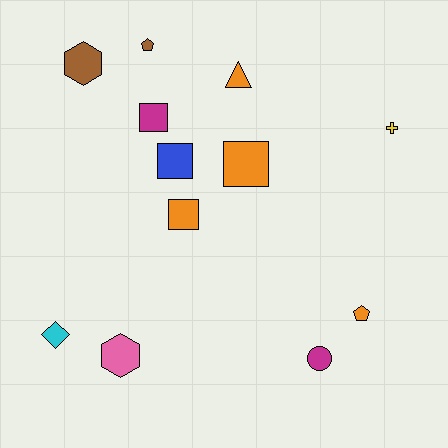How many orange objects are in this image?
There are 4 orange objects.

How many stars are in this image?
There are no stars.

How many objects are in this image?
There are 12 objects.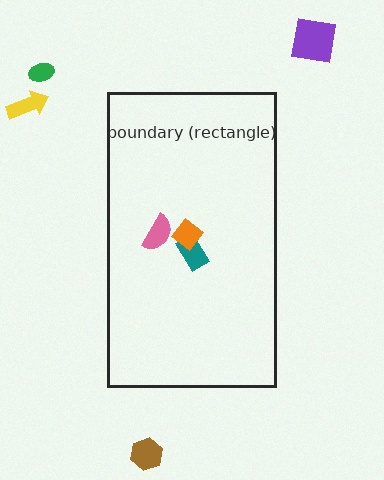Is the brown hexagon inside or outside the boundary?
Outside.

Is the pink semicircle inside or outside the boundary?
Inside.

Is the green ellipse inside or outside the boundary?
Outside.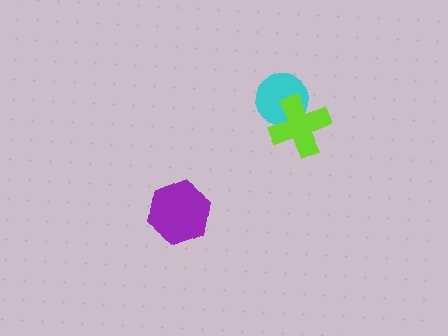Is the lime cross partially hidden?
No, no other shape covers it.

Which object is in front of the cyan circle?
The lime cross is in front of the cyan circle.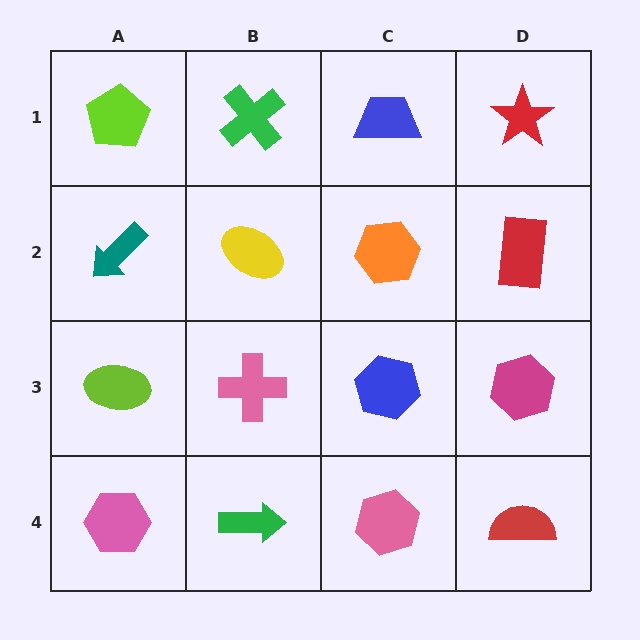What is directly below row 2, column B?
A pink cross.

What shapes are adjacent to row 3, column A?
A teal arrow (row 2, column A), a pink hexagon (row 4, column A), a pink cross (row 3, column B).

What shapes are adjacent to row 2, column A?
A lime pentagon (row 1, column A), a lime ellipse (row 3, column A), a yellow ellipse (row 2, column B).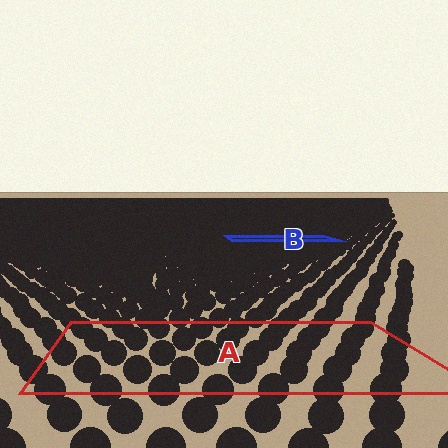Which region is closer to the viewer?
Region A is closer. The texture elements there are larger and more spread out.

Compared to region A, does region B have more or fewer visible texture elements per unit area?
Region B has more texture elements per unit area — they are packed more densely because it is farther away.